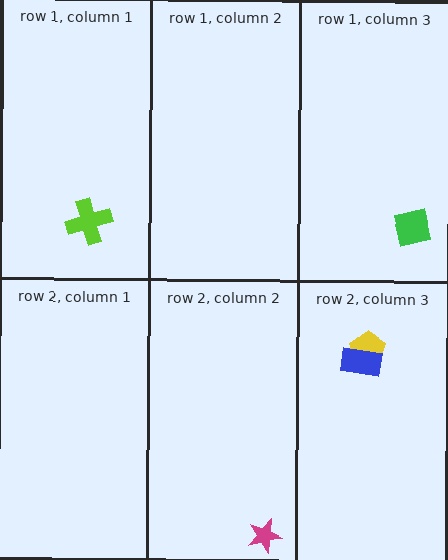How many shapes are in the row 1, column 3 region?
1.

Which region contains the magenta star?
The row 2, column 2 region.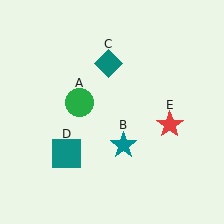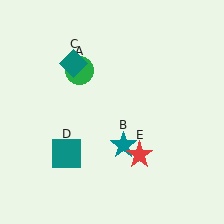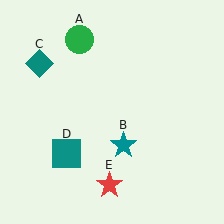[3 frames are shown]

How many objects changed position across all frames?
3 objects changed position: green circle (object A), teal diamond (object C), red star (object E).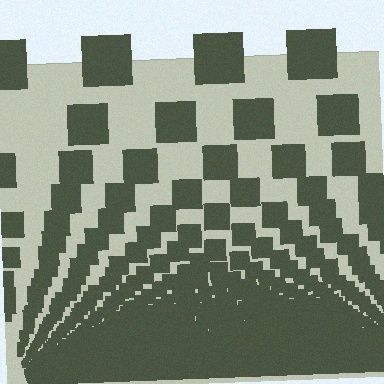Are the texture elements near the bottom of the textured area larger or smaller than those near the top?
Smaller. The gradient is inverted — elements near the bottom are smaller and denser.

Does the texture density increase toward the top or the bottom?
Density increases toward the bottom.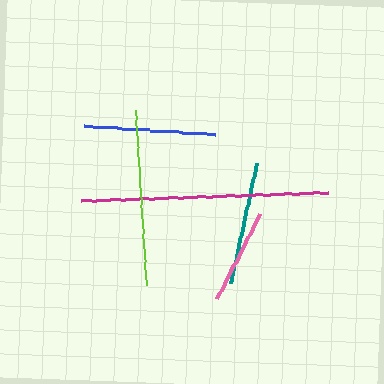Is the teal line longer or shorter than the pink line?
The teal line is longer than the pink line.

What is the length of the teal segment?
The teal segment is approximately 123 pixels long.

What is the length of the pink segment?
The pink segment is approximately 95 pixels long.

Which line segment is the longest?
The magenta line is the longest at approximately 248 pixels.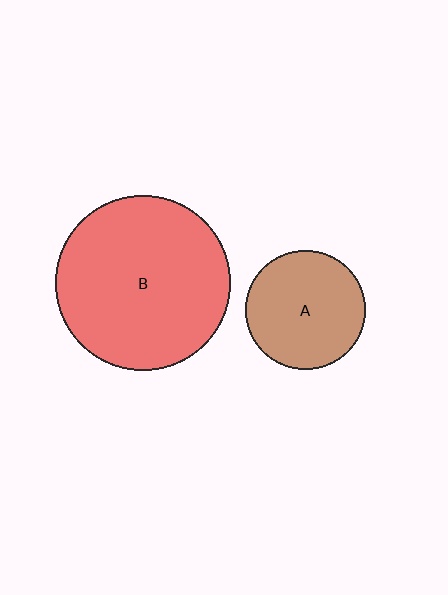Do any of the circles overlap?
No, none of the circles overlap.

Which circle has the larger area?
Circle B (red).